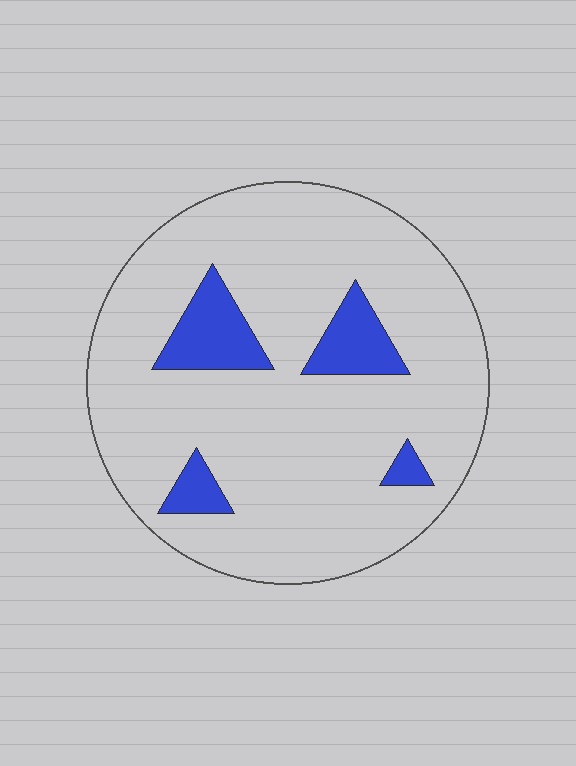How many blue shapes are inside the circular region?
4.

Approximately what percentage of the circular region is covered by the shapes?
Approximately 15%.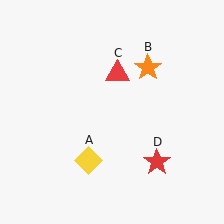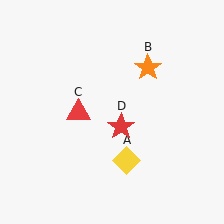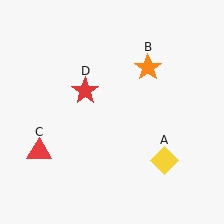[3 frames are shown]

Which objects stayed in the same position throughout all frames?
Orange star (object B) remained stationary.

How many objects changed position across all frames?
3 objects changed position: yellow diamond (object A), red triangle (object C), red star (object D).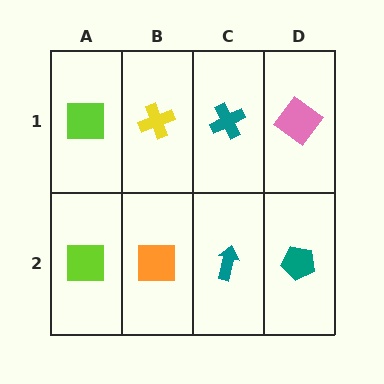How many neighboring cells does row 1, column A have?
2.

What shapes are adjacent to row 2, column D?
A pink diamond (row 1, column D), a teal arrow (row 2, column C).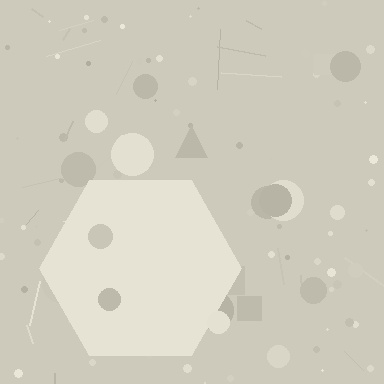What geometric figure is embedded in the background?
A hexagon is embedded in the background.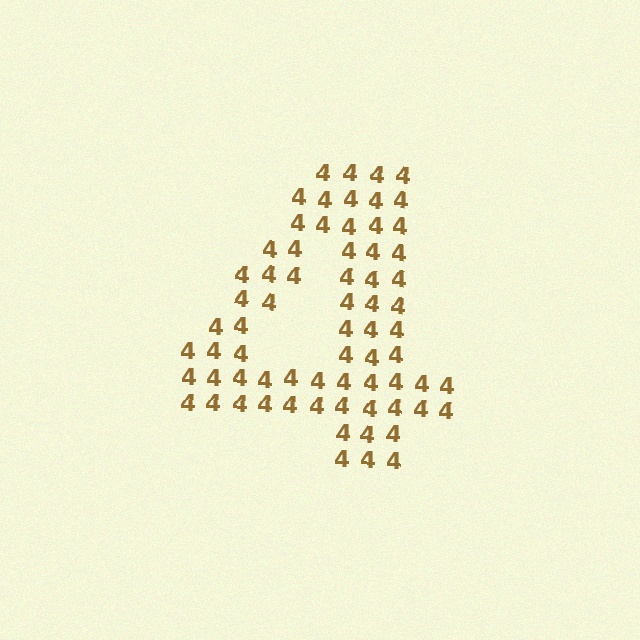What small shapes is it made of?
It is made of small digit 4's.